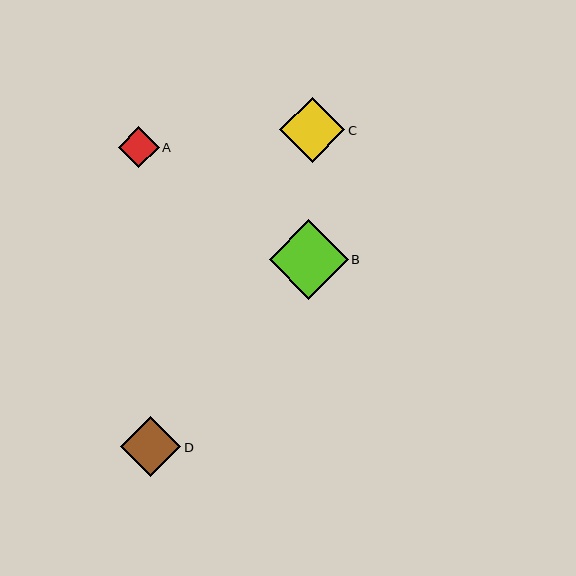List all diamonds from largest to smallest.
From largest to smallest: B, C, D, A.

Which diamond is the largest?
Diamond B is the largest with a size of approximately 79 pixels.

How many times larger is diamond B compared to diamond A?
Diamond B is approximately 1.9 times the size of diamond A.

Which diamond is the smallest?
Diamond A is the smallest with a size of approximately 41 pixels.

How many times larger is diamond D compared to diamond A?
Diamond D is approximately 1.5 times the size of diamond A.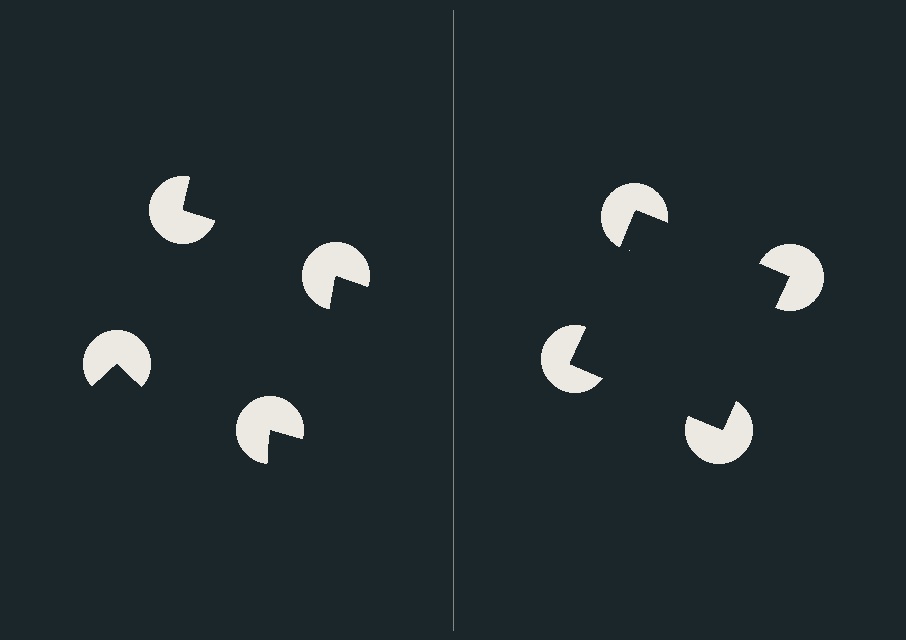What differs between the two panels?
The pac-man discs are positioned identically on both sides; only the wedge orientations differ. On the right they align to a square; on the left they are misaligned.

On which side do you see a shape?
An illusory square appears on the right side. On the left side the wedge cuts are rotated, so no coherent shape forms.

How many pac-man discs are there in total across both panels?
8 — 4 on each side.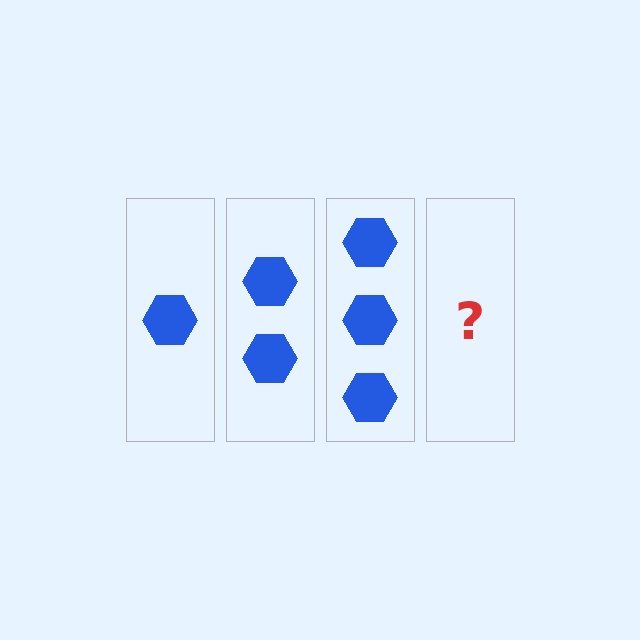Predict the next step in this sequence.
The next step is 4 hexagons.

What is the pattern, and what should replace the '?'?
The pattern is that each step adds one more hexagon. The '?' should be 4 hexagons.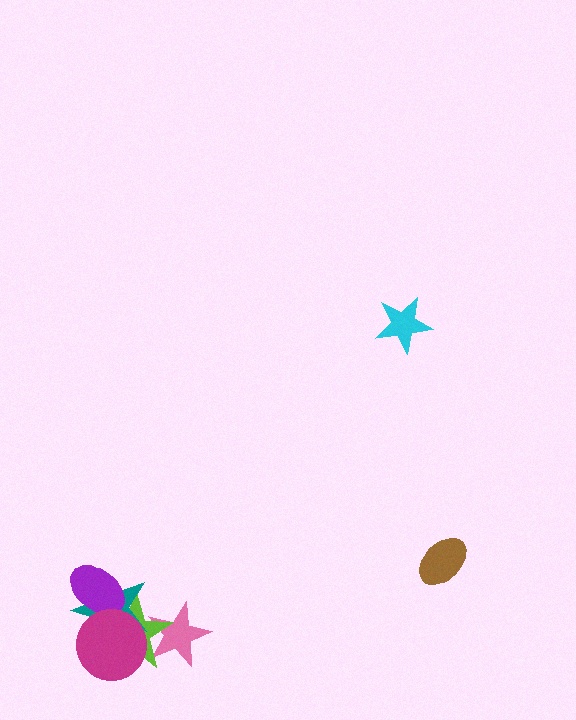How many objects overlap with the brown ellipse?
0 objects overlap with the brown ellipse.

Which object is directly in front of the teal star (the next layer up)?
The purple ellipse is directly in front of the teal star.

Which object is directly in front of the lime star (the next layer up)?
The teal star is directly in front of the lime star.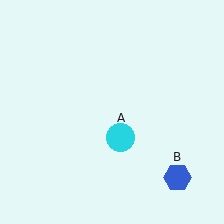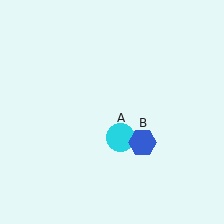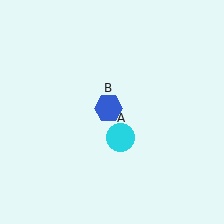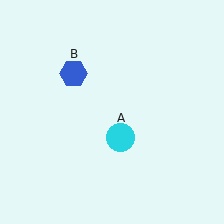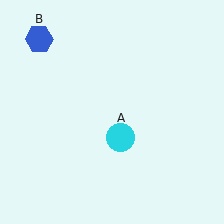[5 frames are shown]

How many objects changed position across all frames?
1 object changed position: blue hexagon (object B).